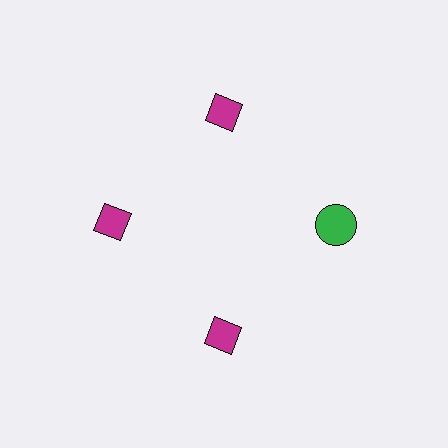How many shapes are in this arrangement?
There are 4 shapes arranged in a ring pattern.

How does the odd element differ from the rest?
It differs in both color (green instead of magenta) and shape (circle instead of diamond).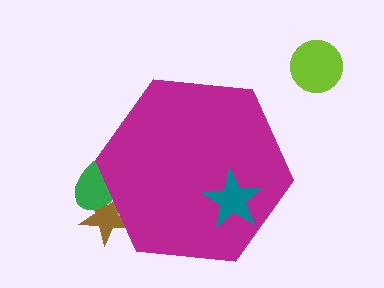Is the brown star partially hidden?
Yes, the brown star is partially hidden behind the magenta hexagon.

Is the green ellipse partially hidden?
Yes, the green ellipse is partially hidden behind the magenta hexagon.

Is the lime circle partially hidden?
No, the lime circle is fully visible.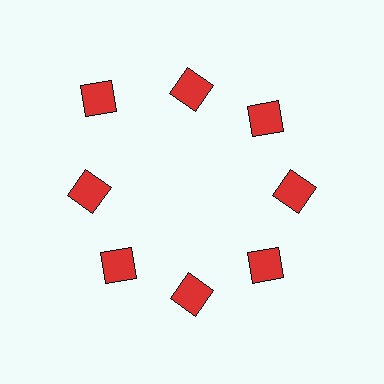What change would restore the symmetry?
The symmetry would be restored by moving it inward, back onto the ring so that all 8 squares sit at equal angles and equal distance from the center.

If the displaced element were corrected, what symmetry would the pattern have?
It would have 8-fold rotational symmetry — the pattern would map onto itself every 45 degrees.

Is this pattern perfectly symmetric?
No. The 8 red squares are arranged in a ring, but one element near the 10 o'clock position is pushed outward from the center, breaking the 8-fold rotational symmetry.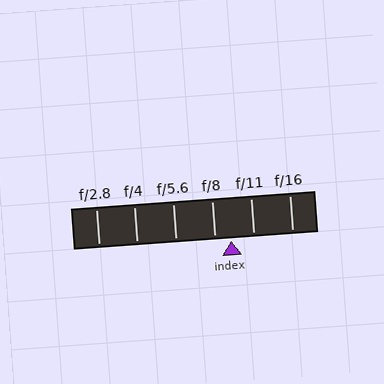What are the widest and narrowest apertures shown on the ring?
The widest aperture shown is f/2.8 and the narrowest is f/16.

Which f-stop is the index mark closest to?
The index mark is closest to f/8.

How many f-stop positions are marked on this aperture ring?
There are 6 f-stop positions marked.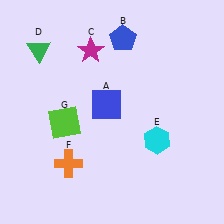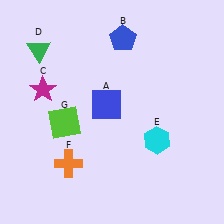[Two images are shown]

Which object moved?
The magenta star (C) moved left.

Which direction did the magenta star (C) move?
The magenta star (C) moved left.